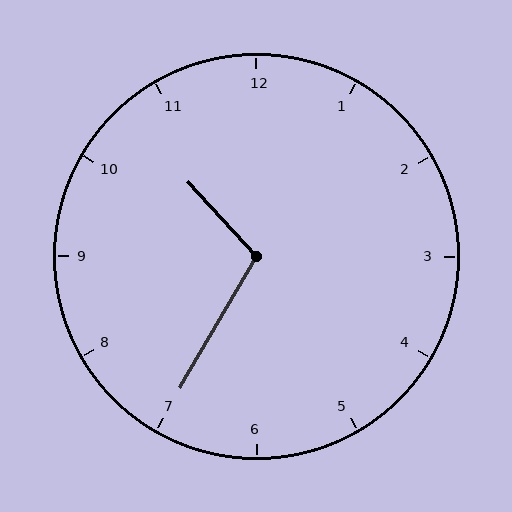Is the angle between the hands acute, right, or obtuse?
It is obtuse.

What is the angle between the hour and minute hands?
Approximately 108 degrees.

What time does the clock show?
10:35.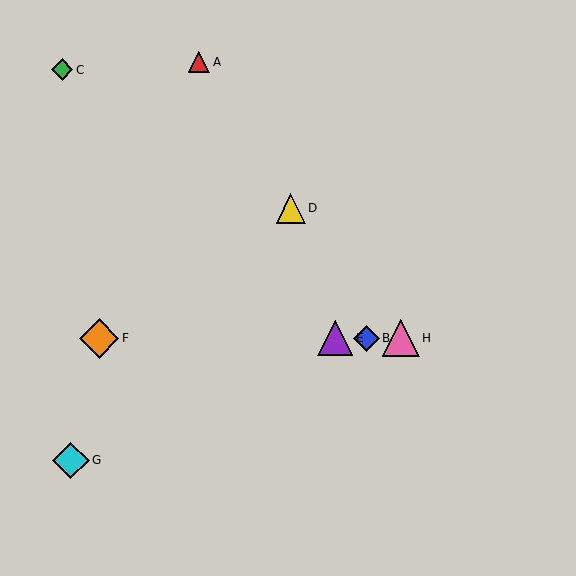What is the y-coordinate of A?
Object A is at y≈62.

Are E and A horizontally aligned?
No, E is at y≈338 and A is at y≈62.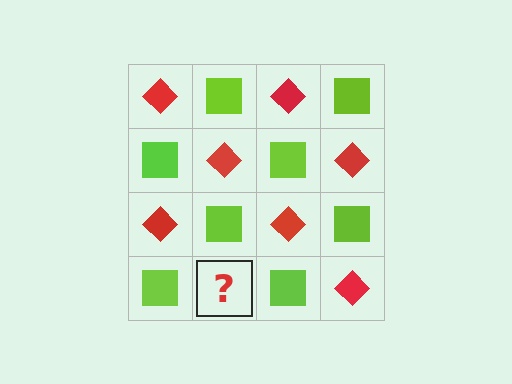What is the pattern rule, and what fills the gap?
The rule is that it alternates red diamond and lime square in a checkerboard pattern. The gap should be filled with a red diamond.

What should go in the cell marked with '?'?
The missing cell should contain a red diamond.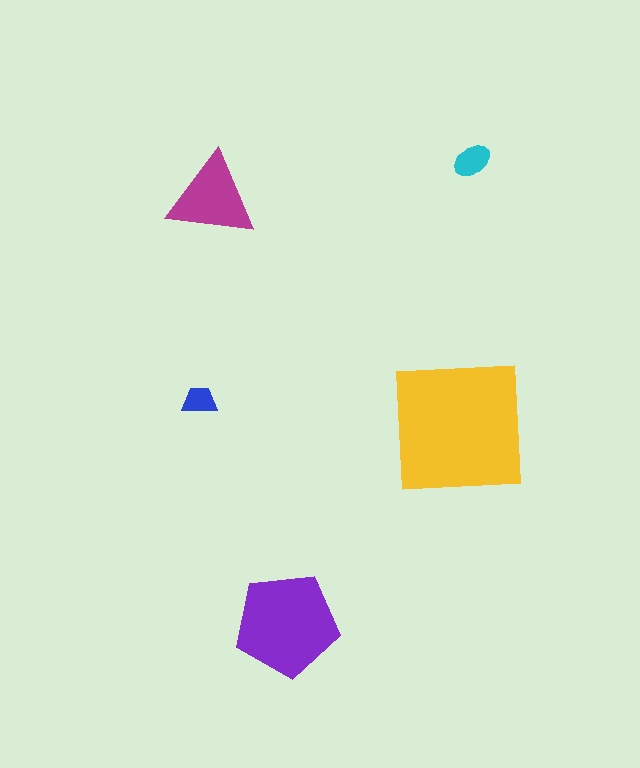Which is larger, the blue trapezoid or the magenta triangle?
The magenta triangle.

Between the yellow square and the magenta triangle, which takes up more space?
The yellow square.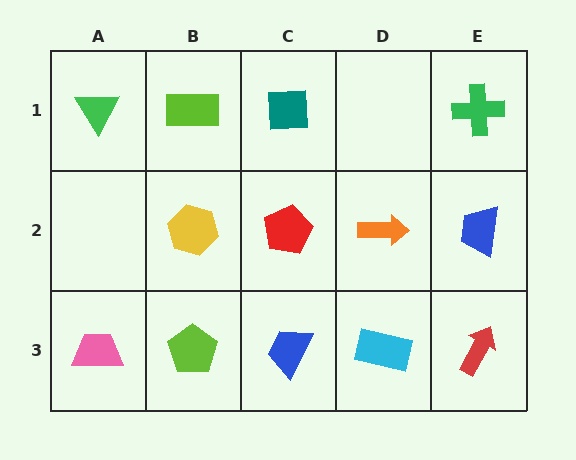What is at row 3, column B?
A lime pentagon.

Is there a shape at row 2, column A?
No, that cell is empty.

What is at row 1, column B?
A lime rectangle.